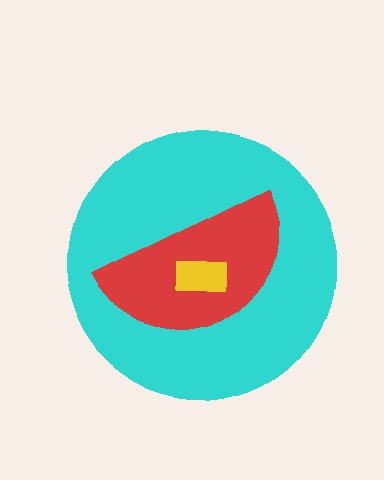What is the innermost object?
The yellow rectangle.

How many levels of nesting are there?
3.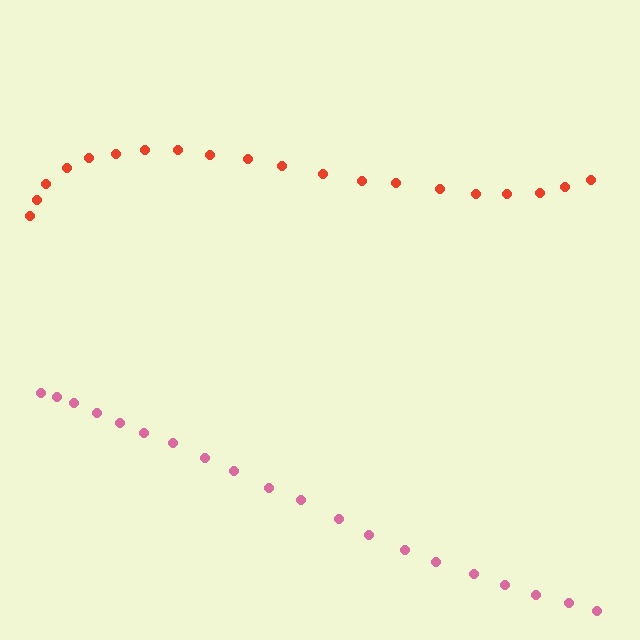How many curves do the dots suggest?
There are 2 distinct paths.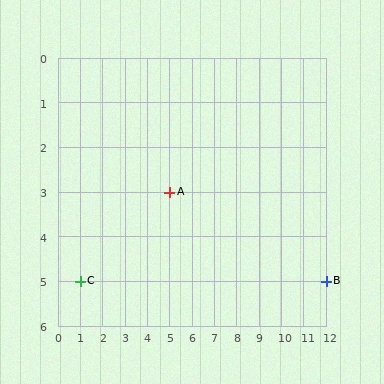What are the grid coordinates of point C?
Point C is at grid coordinates (1, 5).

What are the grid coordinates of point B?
Point B is at grid coordinates (12, 5).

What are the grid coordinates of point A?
Point A is at grid coordinates (5, 3).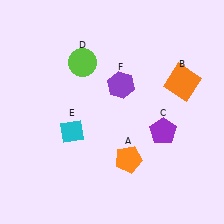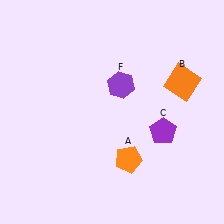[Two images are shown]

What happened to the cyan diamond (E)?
The cyan diamond (E) was removed in Image 2. It was in the bottom-left area of Image 1.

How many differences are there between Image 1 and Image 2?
There are 2 differences between the two images.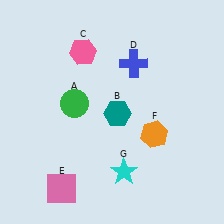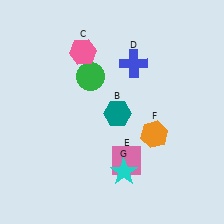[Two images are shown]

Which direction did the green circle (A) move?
The green circle (A) moved up.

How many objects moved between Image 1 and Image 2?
2 objects moved between the two images.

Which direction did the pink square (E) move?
The pink square (E) moved right.